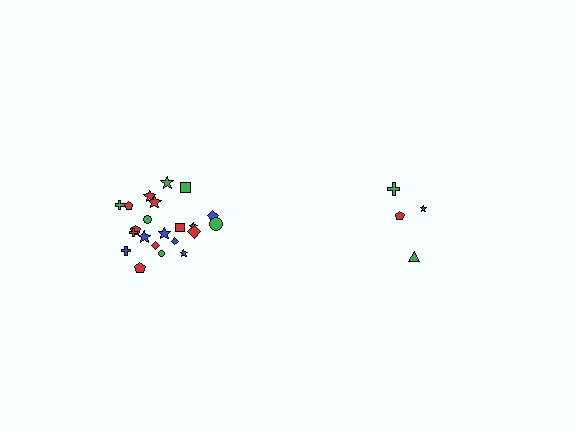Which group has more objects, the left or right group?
The left group.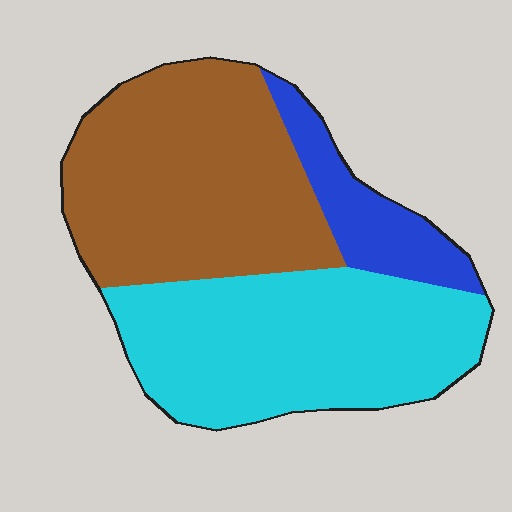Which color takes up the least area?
Blue, at roughly 15%.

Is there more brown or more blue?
Brown.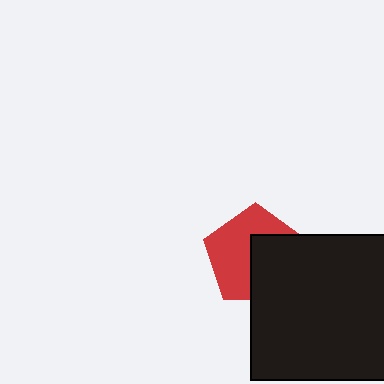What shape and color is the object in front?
The object in front is a black square.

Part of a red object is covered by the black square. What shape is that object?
It is a pentagon.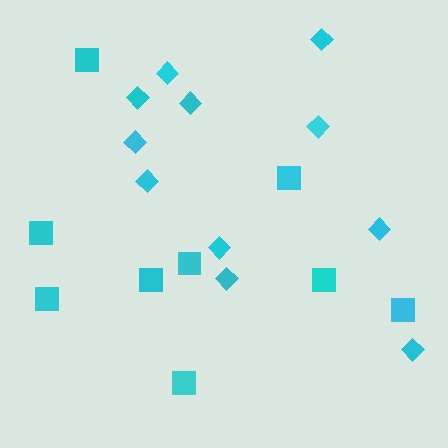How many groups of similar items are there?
There are 2 groups: one group of squares (9) and one group of diamonds (11).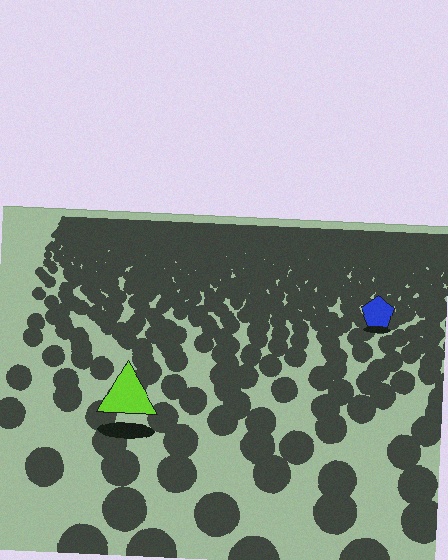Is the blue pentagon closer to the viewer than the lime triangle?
No. The lime triangle is closer — you can tell from the texture gradient: the ground texture is coarser near it.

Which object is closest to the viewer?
The lime triangle is closest. The texture marks near it are larger and more spread out.